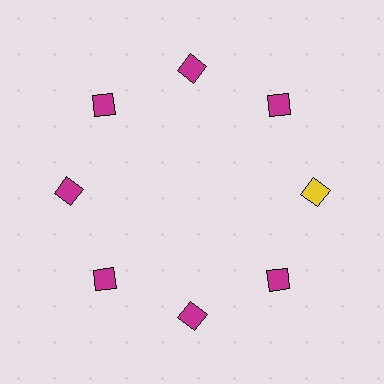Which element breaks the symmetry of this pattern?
The yellow diamond at roughly the 3 o'clock position breaks the symmetry. All other shapes are magenta diamonds.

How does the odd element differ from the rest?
It has a different color: yellow instead of magenta.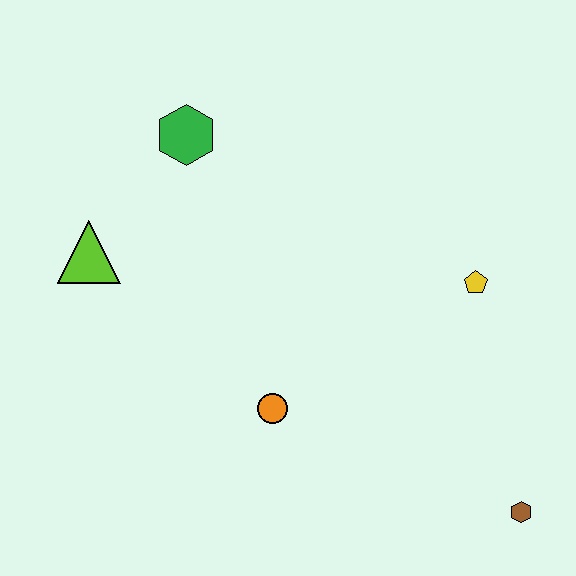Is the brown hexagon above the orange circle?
No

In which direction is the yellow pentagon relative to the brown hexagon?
The yellow pentagon is above the brown hexagon.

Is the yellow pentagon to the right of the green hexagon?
Yes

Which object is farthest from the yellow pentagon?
The lime triangle is farthest from the yellow pentagon.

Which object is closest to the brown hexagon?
The yellow pentagon is closest to the brown hexagon.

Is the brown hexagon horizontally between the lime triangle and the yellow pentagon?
No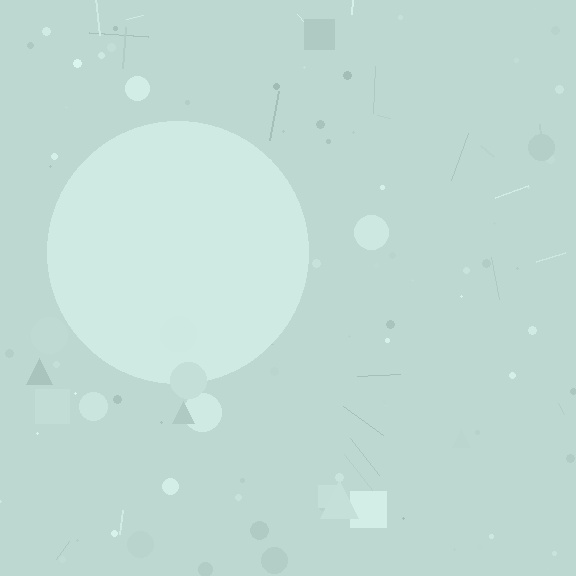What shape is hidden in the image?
A circle is hidden in the image.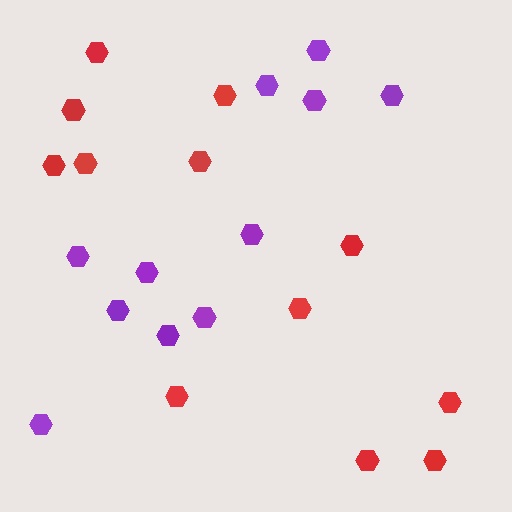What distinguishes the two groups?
There are 2 groups: one group of red hexagons (12) and one group of purple hexagons (11).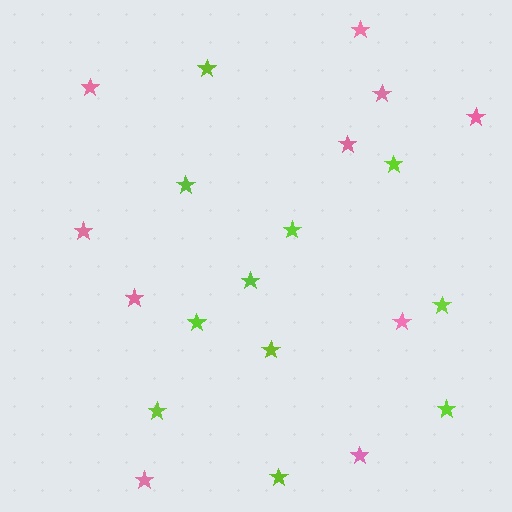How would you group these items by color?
There are 2 groups: one group of pink stars (10) and one group of lime stars (11).